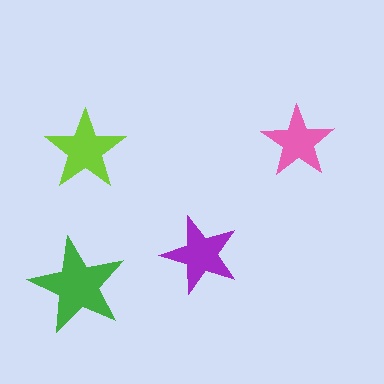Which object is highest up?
The pink star is topmost.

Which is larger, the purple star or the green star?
The green one.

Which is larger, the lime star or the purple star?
The lime one.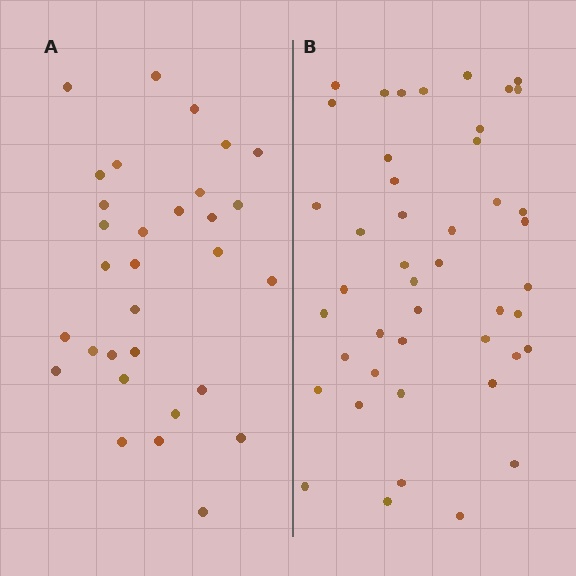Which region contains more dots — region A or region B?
Region B (the right region) has more dots.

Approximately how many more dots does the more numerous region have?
Region B has approximately 15 more dots than region A.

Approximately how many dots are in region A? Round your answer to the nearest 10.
About 30 dots. (The exact count is 31, which rounds to 30.)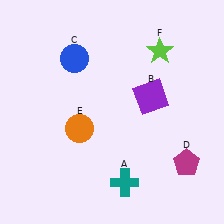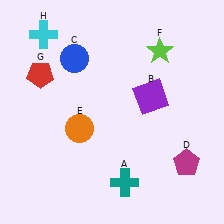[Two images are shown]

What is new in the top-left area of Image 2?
A red pentagon (G) was added in the top-left area of Image 2.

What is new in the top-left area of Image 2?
A cyan cross (H) was added in the top-left area of Image 2.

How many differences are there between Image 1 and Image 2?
There are 2 differences between the two images.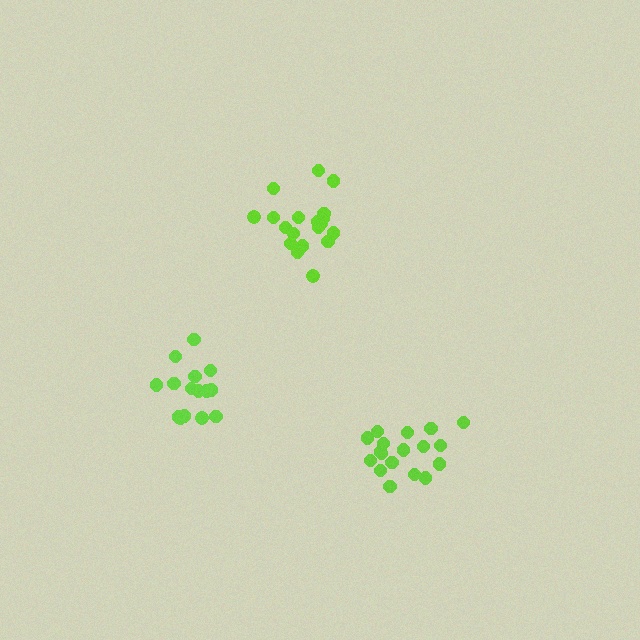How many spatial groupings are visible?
There are 3 spatial groupings.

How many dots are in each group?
Group 1: 15 dots, Group 2: 19 dots, Group 3: 18 dots (52 total).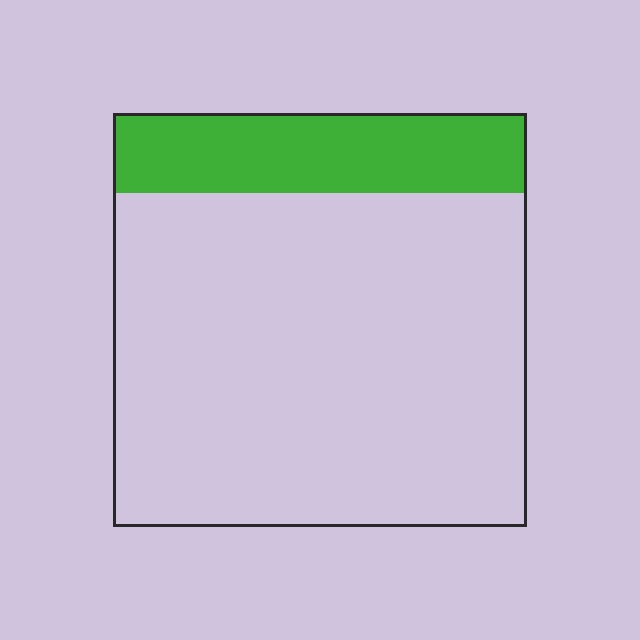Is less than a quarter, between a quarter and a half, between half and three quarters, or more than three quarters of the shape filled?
Less than a quarter.